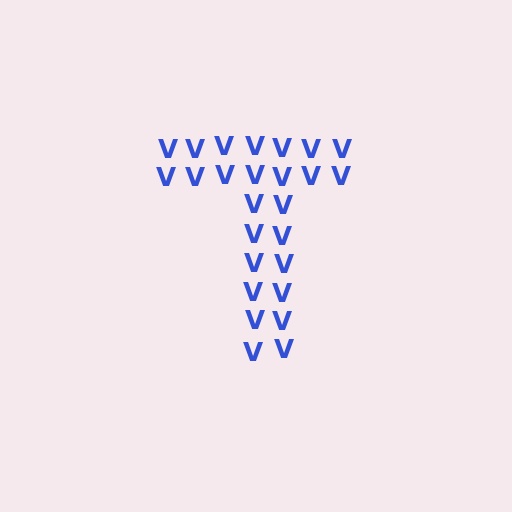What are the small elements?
The small elements are letter V's.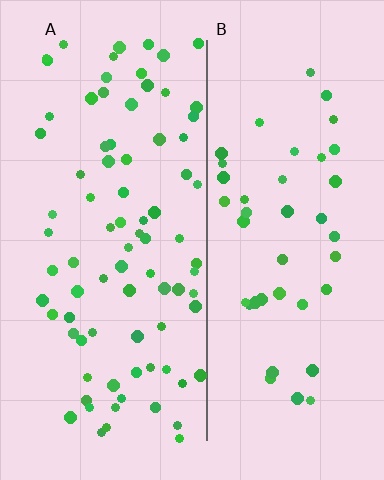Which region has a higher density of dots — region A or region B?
A (the left).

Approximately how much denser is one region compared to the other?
Approximately 1.9× — region A over region B.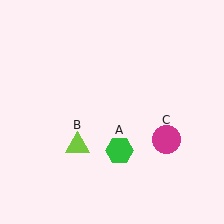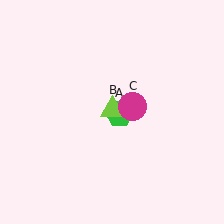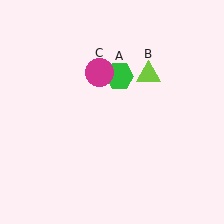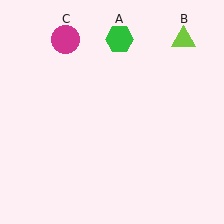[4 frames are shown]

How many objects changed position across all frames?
3 objects changed position: green hexagon (object A), lime triangle (object B), magenta circle (object C).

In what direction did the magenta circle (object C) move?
The magenta circle (object C) moved up and to the left.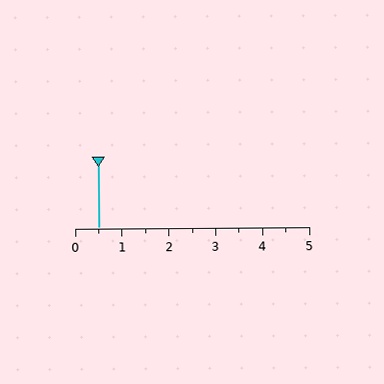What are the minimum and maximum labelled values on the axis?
The axis runs from 0 to 5.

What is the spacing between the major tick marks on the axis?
The major ticks are spaced 1 apart.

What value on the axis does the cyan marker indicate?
The marker indicates approximately 0.5.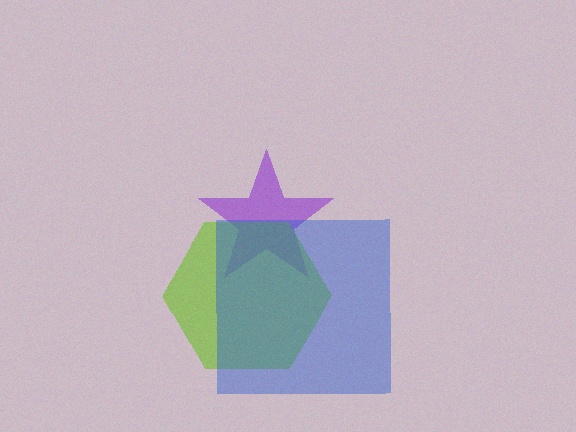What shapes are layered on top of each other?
The layered shapes are: a purple star, a lime hexagon, a blue square.